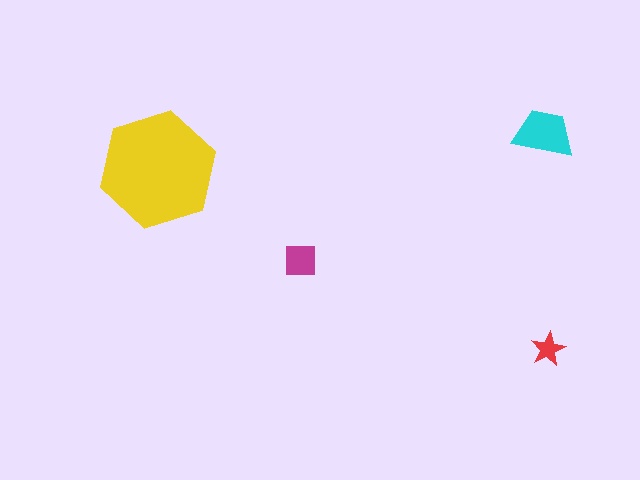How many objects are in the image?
There are 4 objects in the image.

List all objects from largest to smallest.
The yellow hexagon, the cyan trapezoid, the magenta square, the red star.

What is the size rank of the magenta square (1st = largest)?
3rd.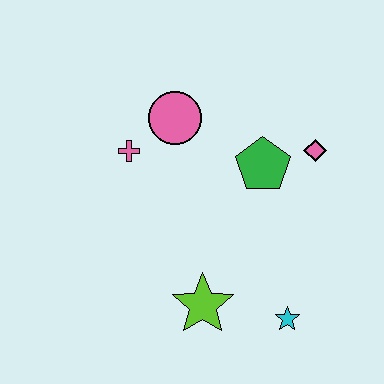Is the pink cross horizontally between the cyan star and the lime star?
No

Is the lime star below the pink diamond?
Yes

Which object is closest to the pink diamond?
The green pentagon is closest to the pink diamond.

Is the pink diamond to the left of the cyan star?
No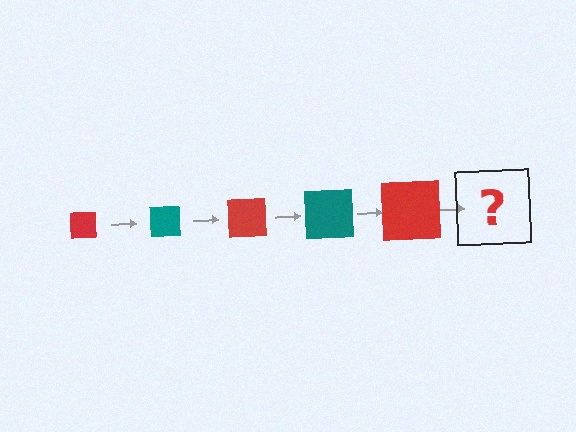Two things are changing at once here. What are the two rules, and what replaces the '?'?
The two rules are that the square grows larger each step and the color cycles through red and teal. The '?' should be a teal square, larger than the previous one.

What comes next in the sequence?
The next element should be a teal square, larger than the previous one.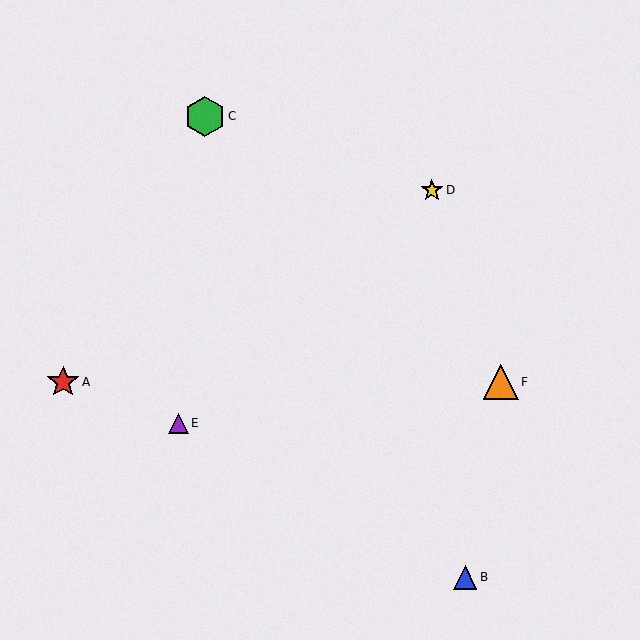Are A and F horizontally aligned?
Yes, both are at y≈382.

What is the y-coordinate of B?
Object B is at y≈577.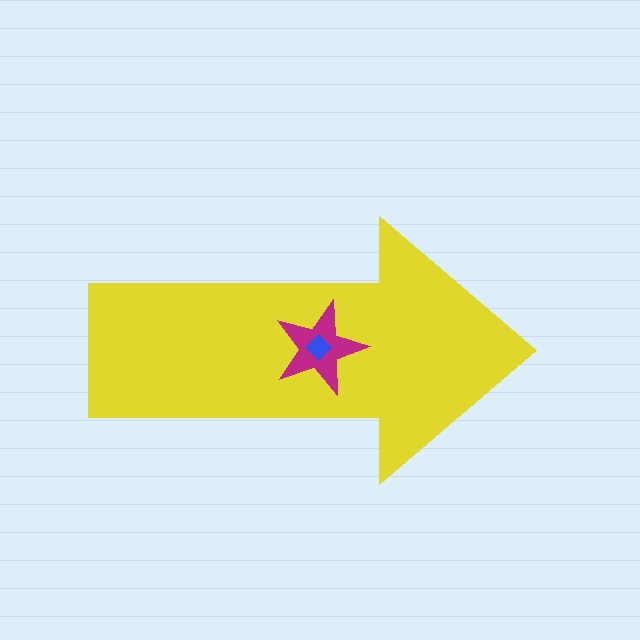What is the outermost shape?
The yellow arrow.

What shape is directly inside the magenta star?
The blue diamond.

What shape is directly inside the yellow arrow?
The magenta star.